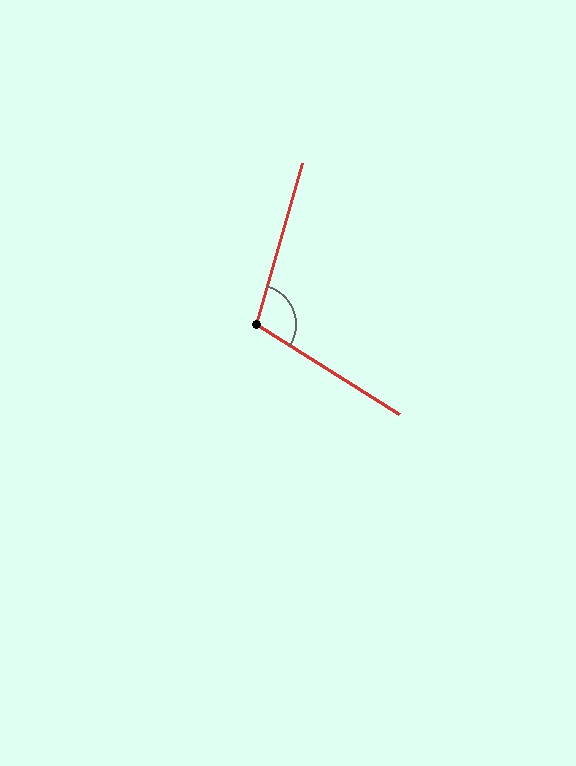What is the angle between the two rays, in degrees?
Approximately 106 degrees.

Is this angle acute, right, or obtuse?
It is obtuse.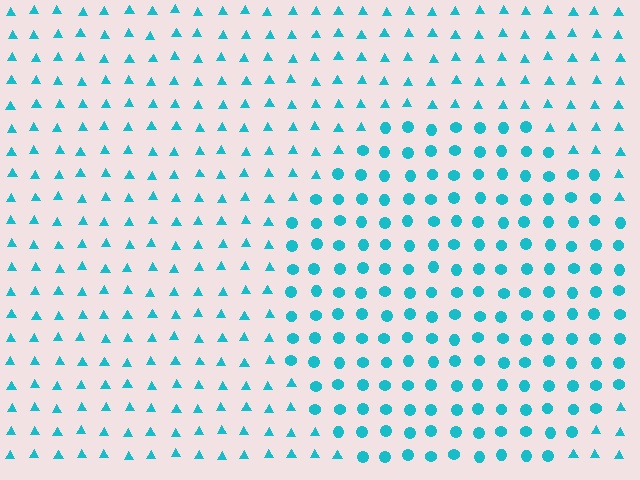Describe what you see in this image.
The image is filled with small cyan elements arranged in a uniform grid. A circle-shaped region contains circles, while the surrounding area contains triangles. The boundary is defined purely by the change in element shape.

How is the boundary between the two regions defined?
The boundary is defined by a change in element shape: circles inside vs. triangles outside. All elements share the same color and spacing.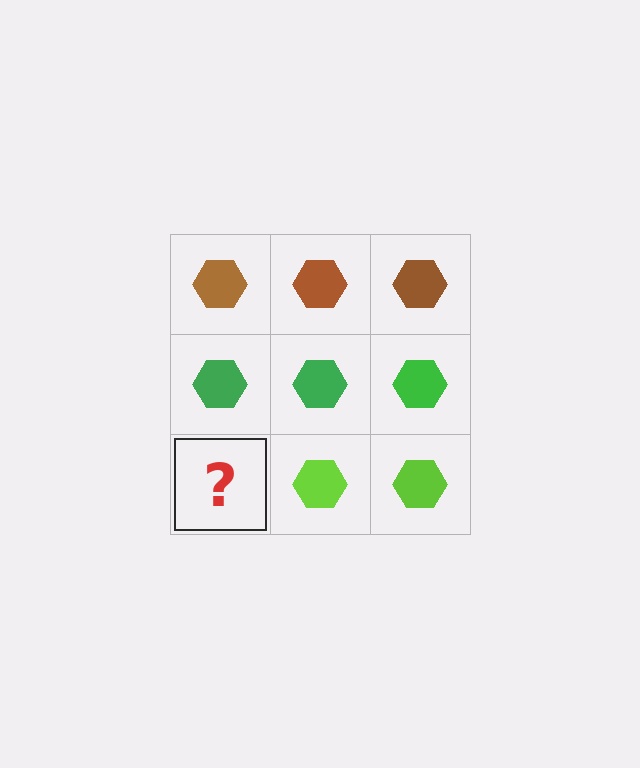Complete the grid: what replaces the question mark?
The question mark should be replaced with a lime hexagon.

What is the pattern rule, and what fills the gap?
The rule is that each row has a consistent color. The gap should be filled with a lime hexagon.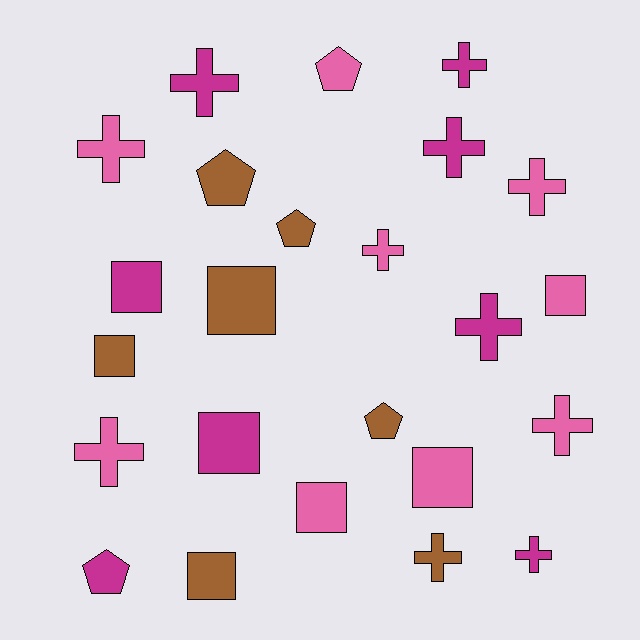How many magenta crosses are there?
There are 5 magenta crosses.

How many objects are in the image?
There are 24 objects.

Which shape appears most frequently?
Cross, with 11 objects.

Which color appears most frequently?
Pink, with 9 objects.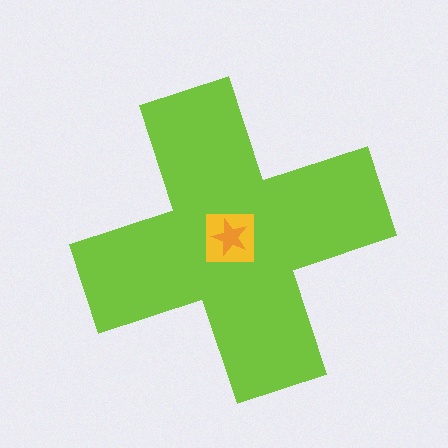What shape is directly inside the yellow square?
The orange star.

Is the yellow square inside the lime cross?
Yes.